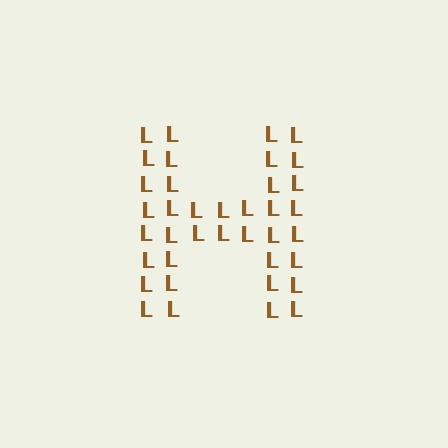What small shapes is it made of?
It is made of small letter L's.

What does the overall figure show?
The overall figure shows the letter H.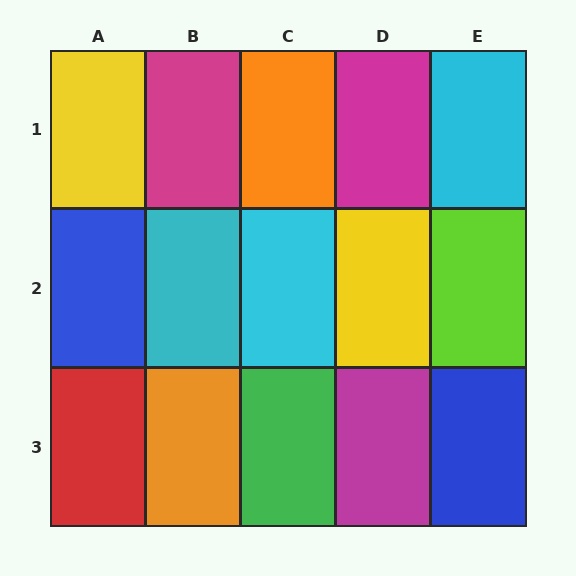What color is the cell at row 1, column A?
Yellow.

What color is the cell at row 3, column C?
Green.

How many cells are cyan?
3 cells are cyan.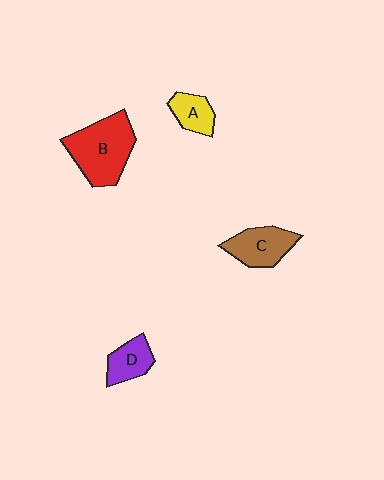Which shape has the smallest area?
Shape A (yellow).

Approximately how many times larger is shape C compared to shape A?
Approximately 1.6 times.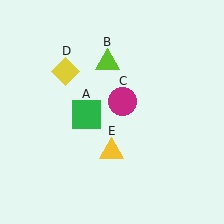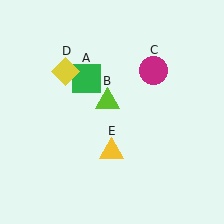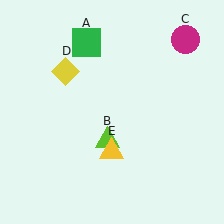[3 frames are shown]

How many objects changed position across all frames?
3 objects changed position: green square (object A), lime triangle (object B), magenta circle (object C).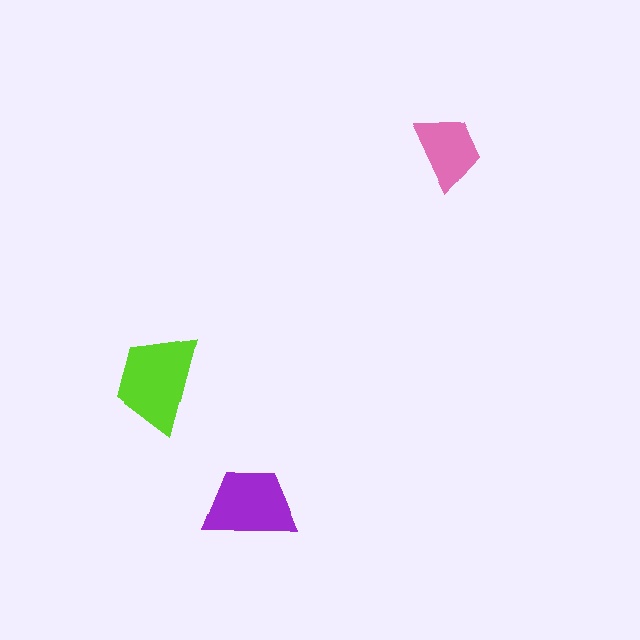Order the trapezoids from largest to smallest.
the lime one, the purple one, the pink one.